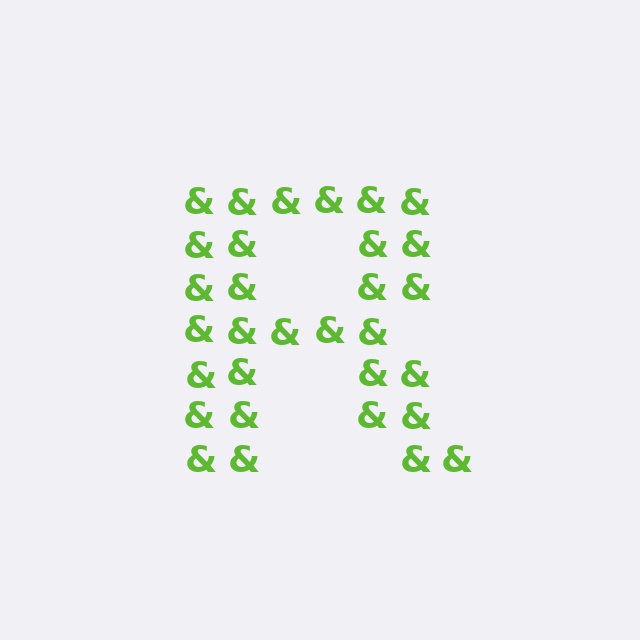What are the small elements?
The small elements are ampersands.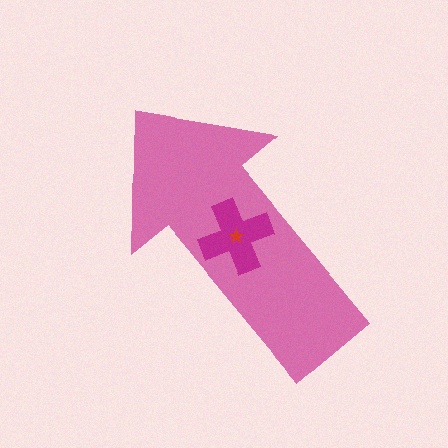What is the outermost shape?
The pink arrow.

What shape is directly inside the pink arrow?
The magenta cross.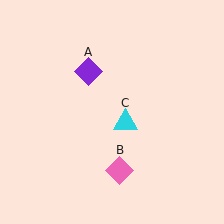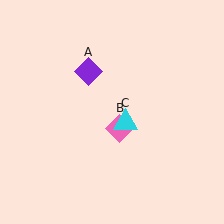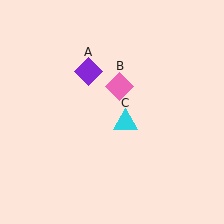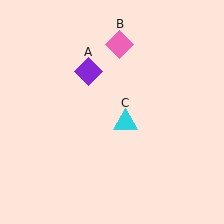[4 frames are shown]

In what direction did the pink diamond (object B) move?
The pink diamond (object B) moved up.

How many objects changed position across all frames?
1 object changed position: pink diamond (object B).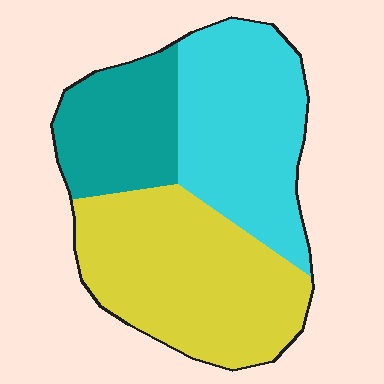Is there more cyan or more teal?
Cyan.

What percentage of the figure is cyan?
Cyan takes up about three eighths (3/8) of the figure.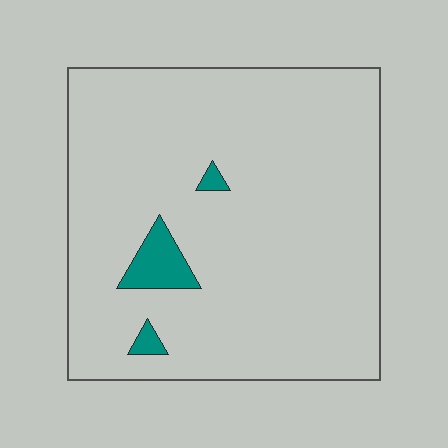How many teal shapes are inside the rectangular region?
3.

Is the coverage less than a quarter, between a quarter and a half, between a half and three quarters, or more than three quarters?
Less than a quarter.